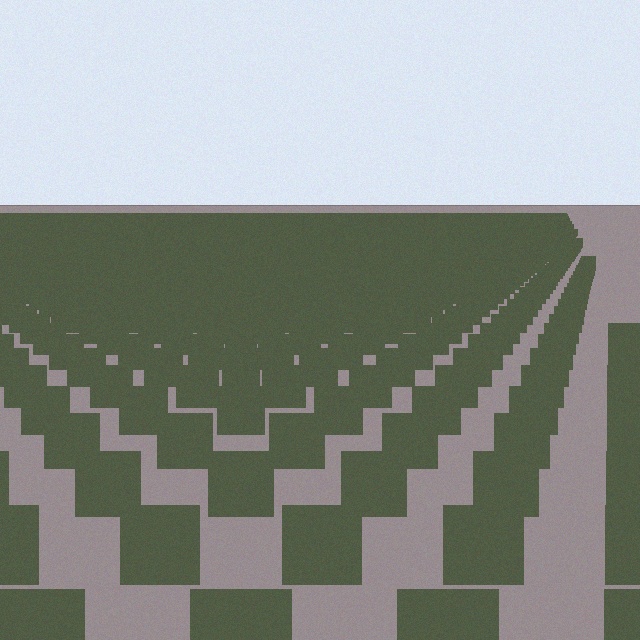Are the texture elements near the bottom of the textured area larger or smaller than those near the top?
Larger. Near the bottom, elements are closer to the viewer and appear at a bigger on-screen size.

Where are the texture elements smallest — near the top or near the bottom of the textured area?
Near the top.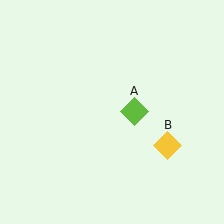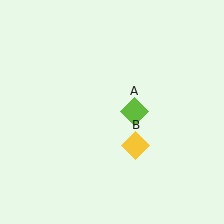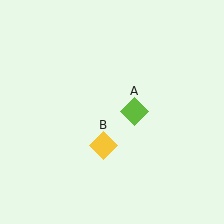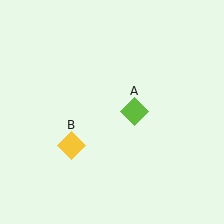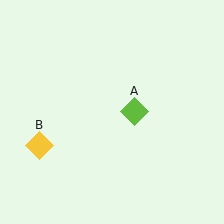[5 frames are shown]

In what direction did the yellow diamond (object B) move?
The yellow diamond (object B) moved left.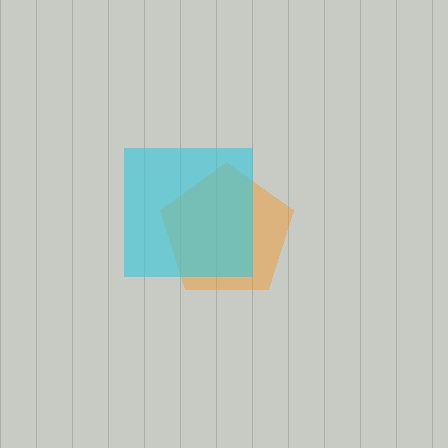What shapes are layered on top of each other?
The layered shapes are: an orange pentagon, a cyan square.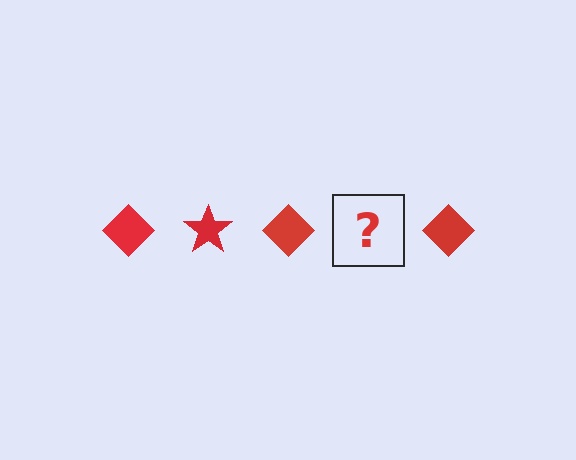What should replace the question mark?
The question mark should be replaced with a red star.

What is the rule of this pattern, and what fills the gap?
The rule is that the pattern cycles through diamond, star shapes in red. The gap should be filled with a red star.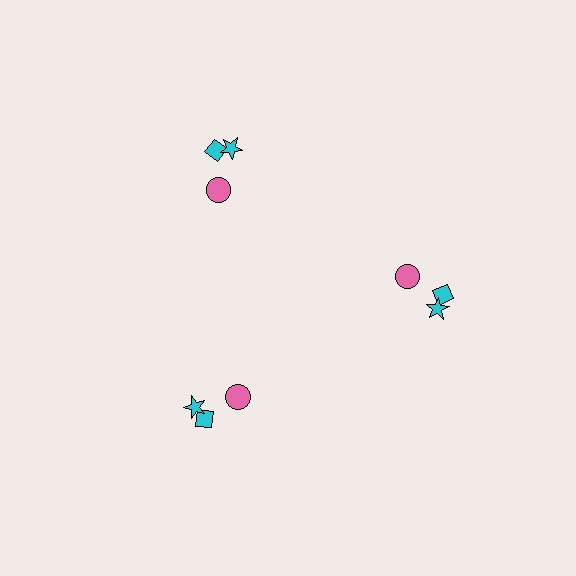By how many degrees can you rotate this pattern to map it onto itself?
The pattern maps onto itself every 120 degrees of rotation.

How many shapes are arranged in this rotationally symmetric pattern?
There are 9 shapes, arranged in 3 groups of 3.